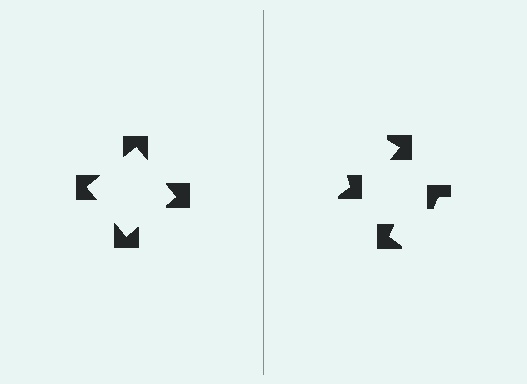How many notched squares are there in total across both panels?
8 — 4 on each side.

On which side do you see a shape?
An illusory square appears on the left side. On the right side the wedge cuts are rotated, so no coherent shape forms.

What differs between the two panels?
The notched squares are positioned identically on both sides; only the wedge orientations differ. On the left they align to a square; on the right they are misaligned.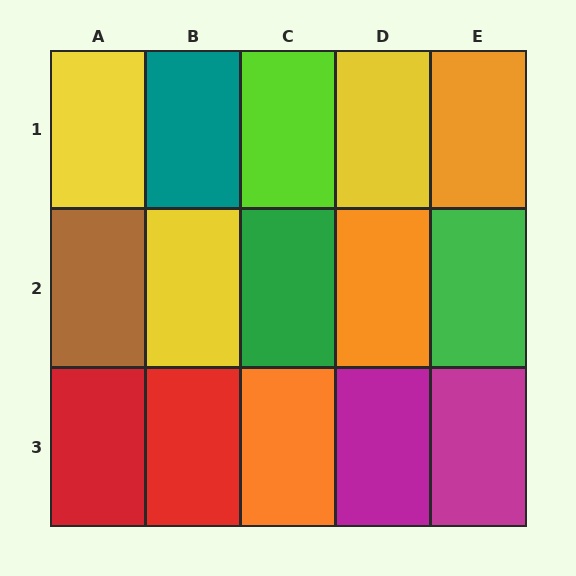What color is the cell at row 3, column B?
Red.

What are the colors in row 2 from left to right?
Brown, yellow, green, orange, green.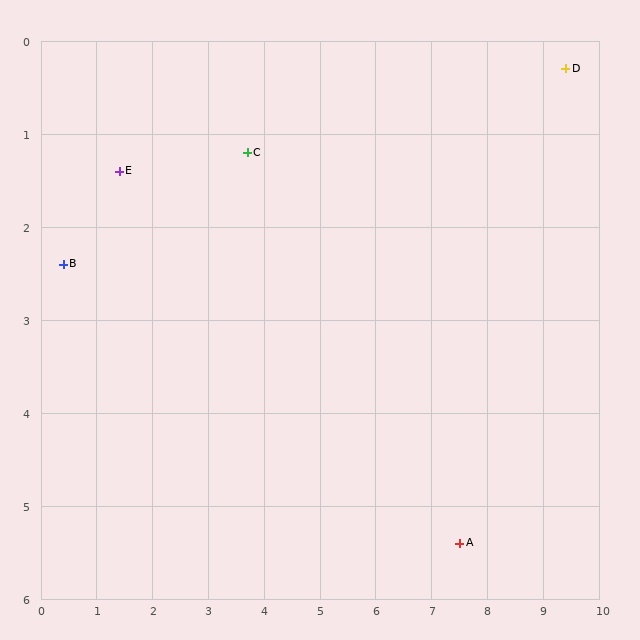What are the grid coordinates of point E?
Point E is at approximately (1.4, 1.4).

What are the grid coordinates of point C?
Point C is at approximately (3.7, 1.2).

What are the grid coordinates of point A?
Point A is at approximately (7.5, 5.4).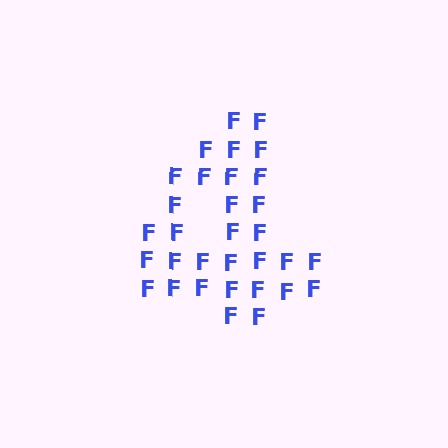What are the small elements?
The small elements are letter F's.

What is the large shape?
The large shape is the digit 4.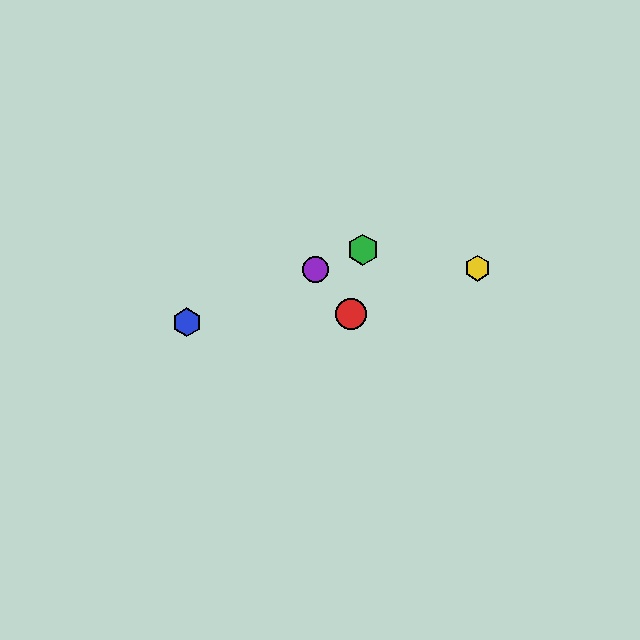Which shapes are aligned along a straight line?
The blue hexagon, the green hexagon, the purple circle are aligned along a straight line.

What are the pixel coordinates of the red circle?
The red circle is at (351, 314).